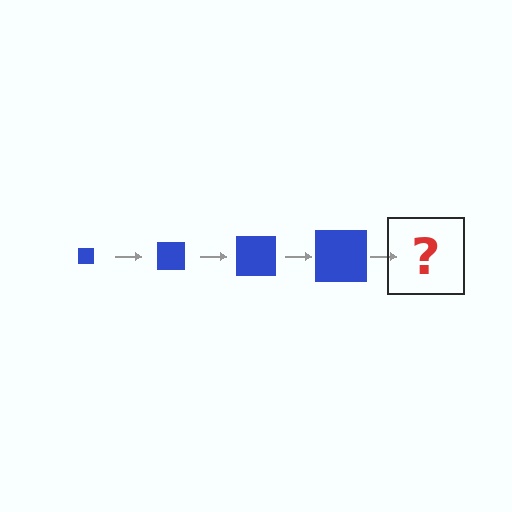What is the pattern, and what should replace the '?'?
The pattern is that the square gets progressively larger each step. The '?' should be a blue square, larger than the previous one.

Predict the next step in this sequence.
The next step is a blue square, larger than the previous one.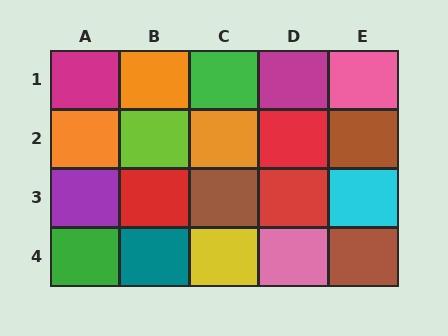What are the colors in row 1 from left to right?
Magenta, orange, green, magenta, pink.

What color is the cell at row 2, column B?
Lime.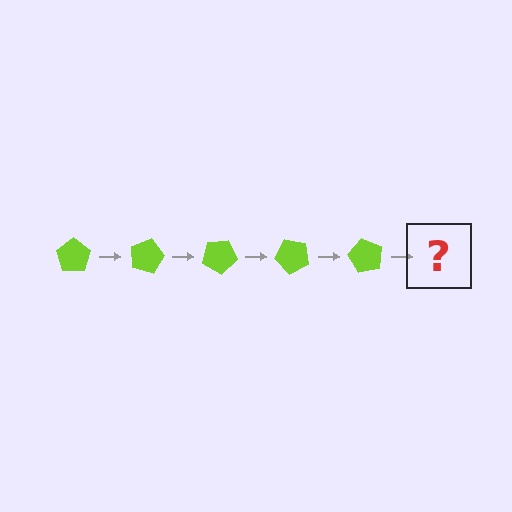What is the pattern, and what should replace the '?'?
The pattern is that the pentagon rotates 15 degrees each step. The '?' should be a lime pentagon rotated 75 degrees.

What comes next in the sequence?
The next element should be a lime pentagon rotated 75 degrees.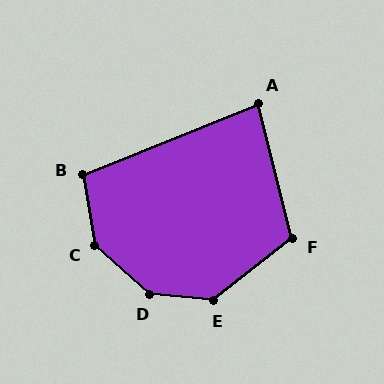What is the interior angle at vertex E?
Approximately 136 degrees (obtuse).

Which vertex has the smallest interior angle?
A, at approximately 82 degrees.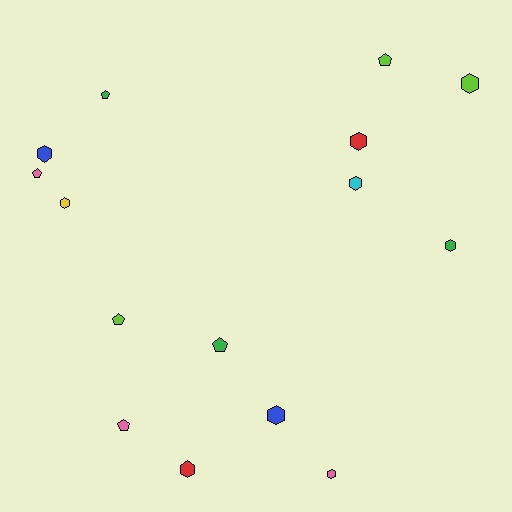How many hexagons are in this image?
There are 9 hexagons.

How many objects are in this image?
There are 15 objects.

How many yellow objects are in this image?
There is 1 yellow object.